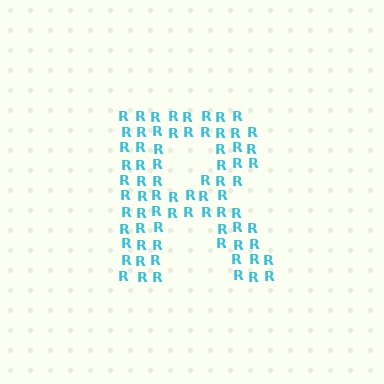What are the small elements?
The small elements are letter R's.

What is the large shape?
The large shape is the letter R.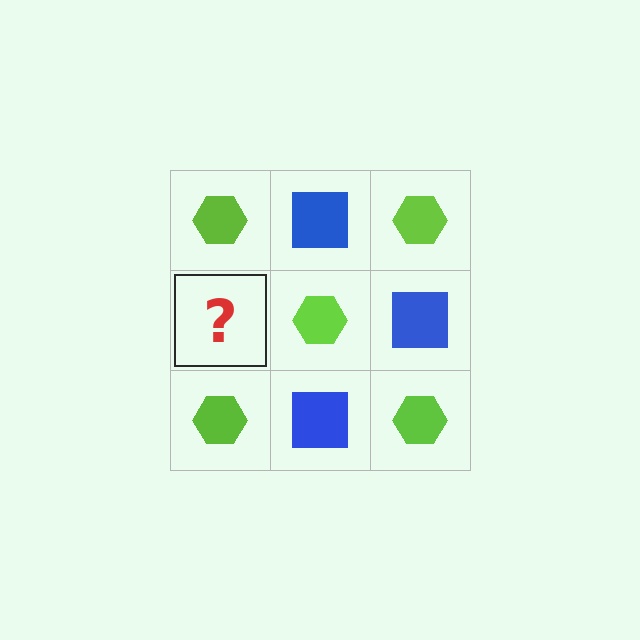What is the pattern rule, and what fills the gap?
The rule is that it alternates lime hexagon and blue square in a checkerboard pattern. The gap should be filled with a blue square.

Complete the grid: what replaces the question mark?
The question mark should be replaced with a blue square.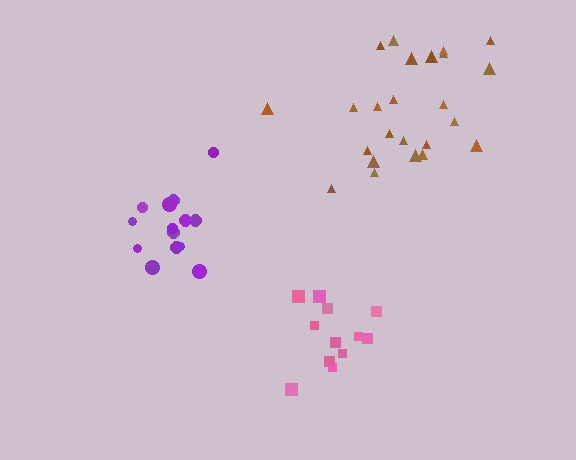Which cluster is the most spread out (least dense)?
Brown.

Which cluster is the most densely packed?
Purple.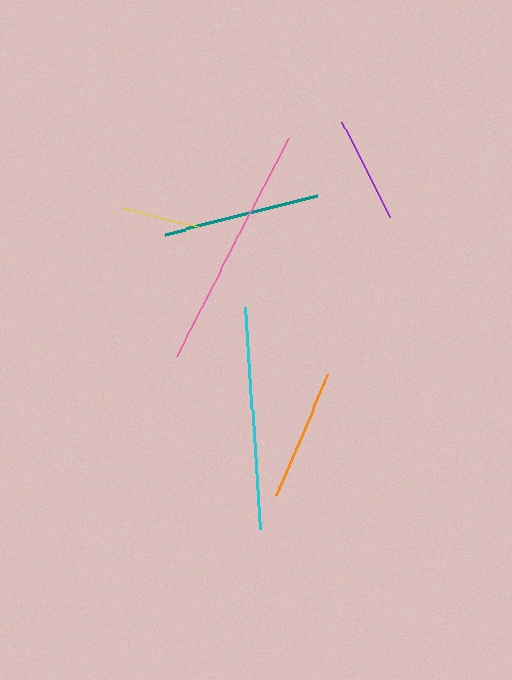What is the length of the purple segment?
The purple segment is approximately 106 pixels long.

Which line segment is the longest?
The pink line is the longest at approximately 245 pixels.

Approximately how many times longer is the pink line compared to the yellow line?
The pink line is approximately 3.1 times the length of the yellow line.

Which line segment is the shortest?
The yellow line is the shortest at approximately 78 pixels.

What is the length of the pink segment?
The pink segment is approximately 245 pixels long.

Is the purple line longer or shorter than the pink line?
The pink line is longer than the purple line.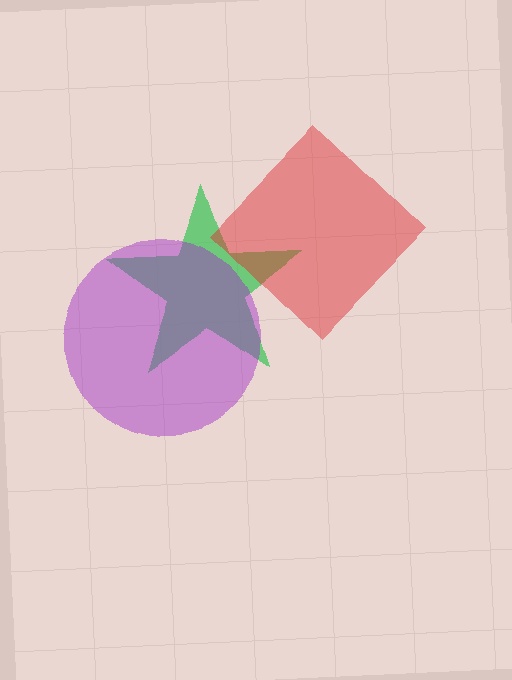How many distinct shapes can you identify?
There are 3 distinct shapes: a green star, a purple circle, a red diamond.